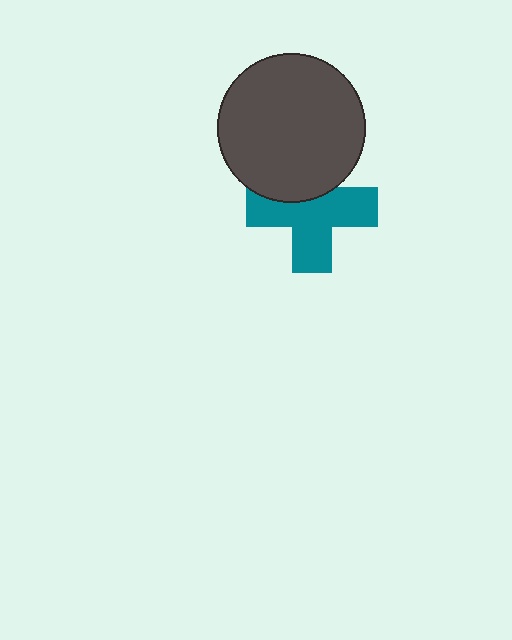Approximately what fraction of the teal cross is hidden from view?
Roughly 31% of the teal cross is hidden behind the dark gray circle.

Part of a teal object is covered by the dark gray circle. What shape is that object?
It is a cross.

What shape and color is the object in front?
The object in front is a dark gray circle.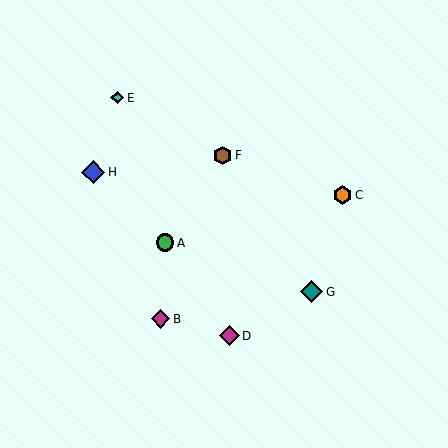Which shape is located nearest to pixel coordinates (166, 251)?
The green circle (labeled A) at (165, 243) is nearest to that location.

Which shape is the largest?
The blue diamond (labeled H) is the largest.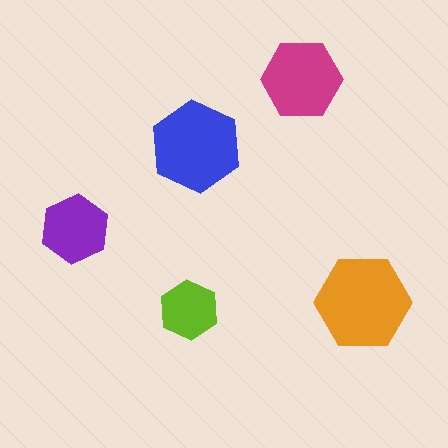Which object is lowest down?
The lime hexagon is bottommost.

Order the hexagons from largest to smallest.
the orange one, the blue one, the magenta one, the purple one, the lime one.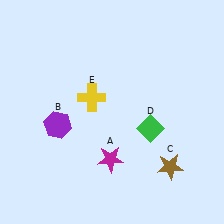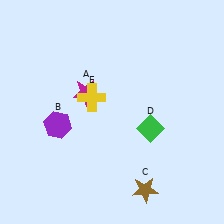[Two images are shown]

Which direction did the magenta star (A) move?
The magenta star (A) moved up.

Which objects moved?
The objects that moved are: the magenta star (A), the brown star (C).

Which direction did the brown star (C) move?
The brown star (C) moved left.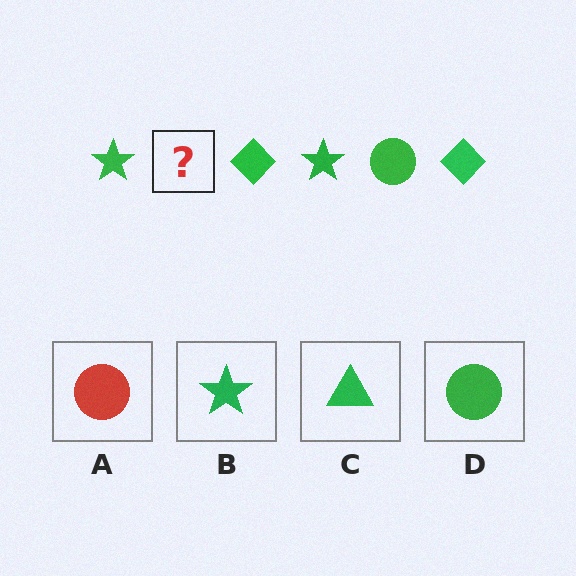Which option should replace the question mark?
Option D.